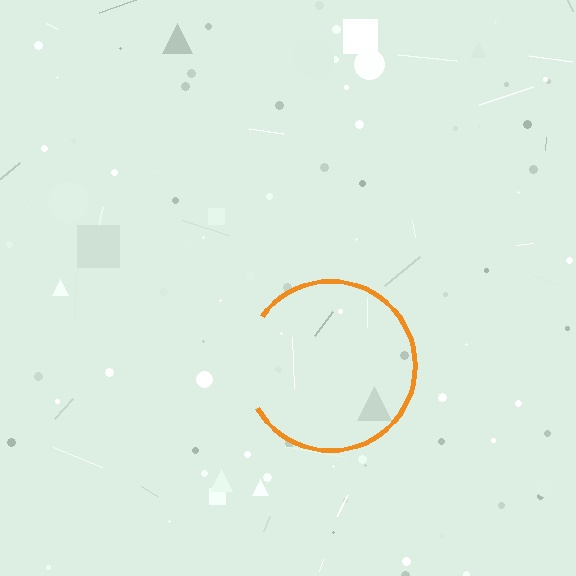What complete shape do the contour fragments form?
The contour fragments form a circle.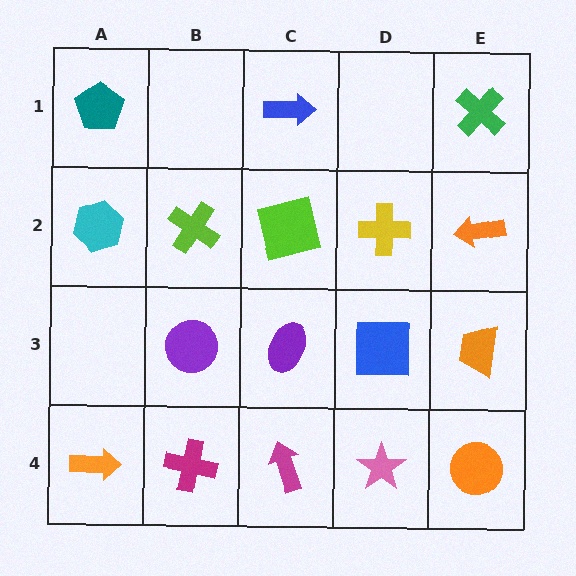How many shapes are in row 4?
5 shapes.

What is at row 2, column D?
A yellow cross.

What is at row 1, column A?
A teal pentagon.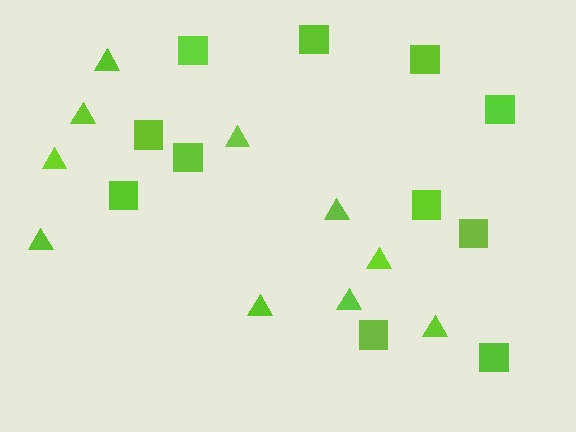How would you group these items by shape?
There are 2 groups: one group of triangles (10) and one group of squares (11).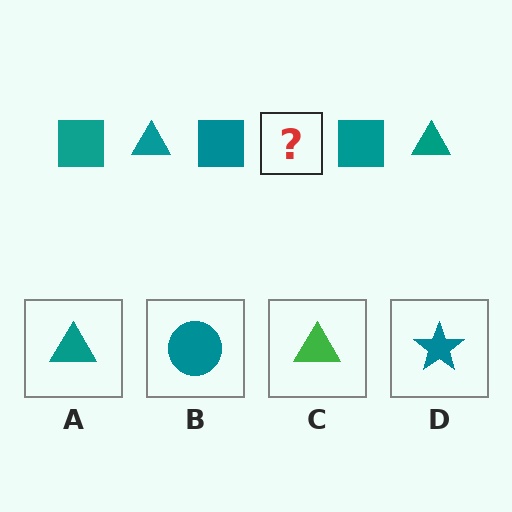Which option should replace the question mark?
Option A.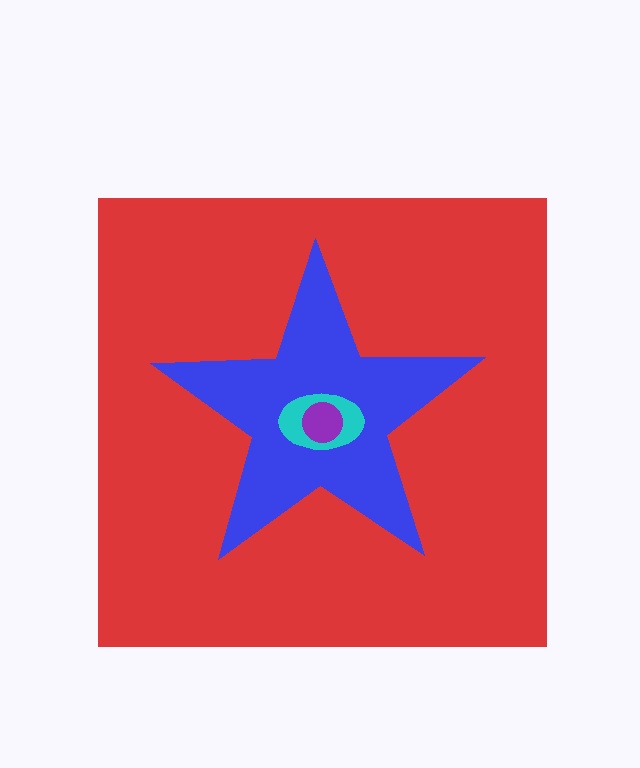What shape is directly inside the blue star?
The cyan ellipse.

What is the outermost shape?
The red square.